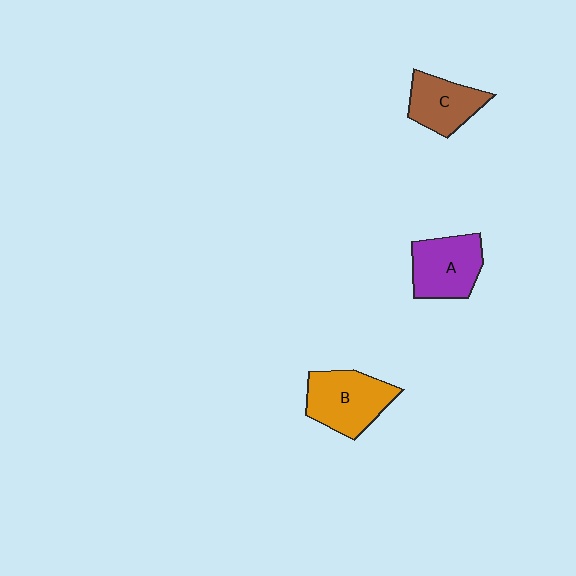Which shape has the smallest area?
Shape C (brown).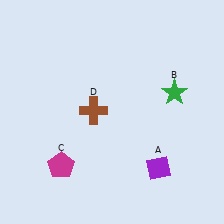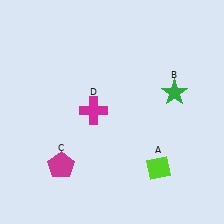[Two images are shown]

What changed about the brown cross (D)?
In Image 1, D is brown. In Image 2, it changed to magenta.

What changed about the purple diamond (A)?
In Image 1, A is purple. In Image 2, it changed to lime.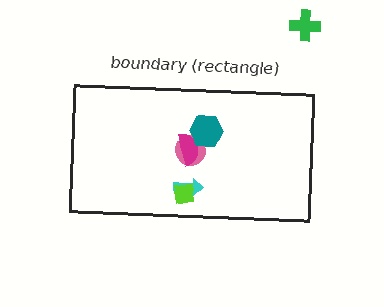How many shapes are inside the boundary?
5 inside, 1 outside.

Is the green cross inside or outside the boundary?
Outside.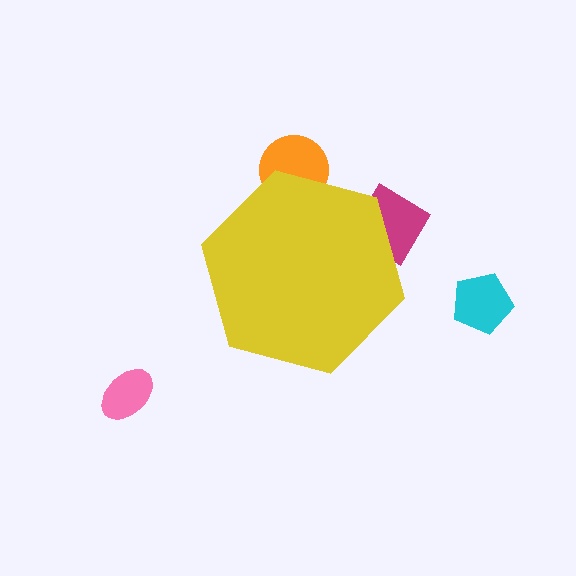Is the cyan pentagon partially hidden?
No, the cyan pentagon is fully visible.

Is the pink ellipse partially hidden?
No, the pink ellipse is fully visible.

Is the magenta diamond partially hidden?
Yes, the magenta diamond is partially hidden behind the yellow hexagon.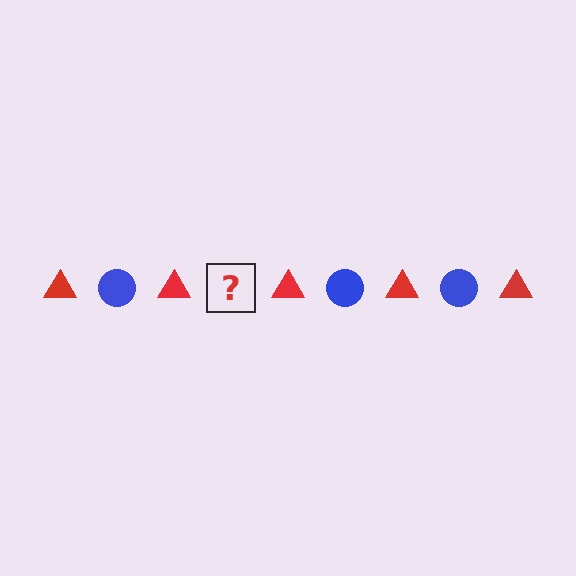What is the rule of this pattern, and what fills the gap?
The rule is that the pattern alternates between red triangle and blue circle. The gap should be filled with a blue circle.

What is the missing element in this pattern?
The missing element is a blue circle.